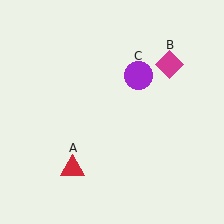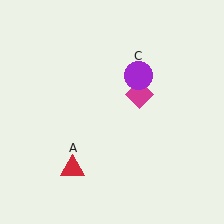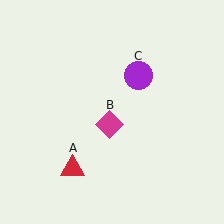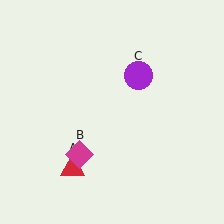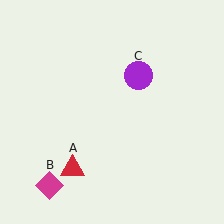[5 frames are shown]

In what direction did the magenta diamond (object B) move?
The magenta diamond (object B) moved down and to the left.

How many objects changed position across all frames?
1 object changed position: magenta diamond (object B).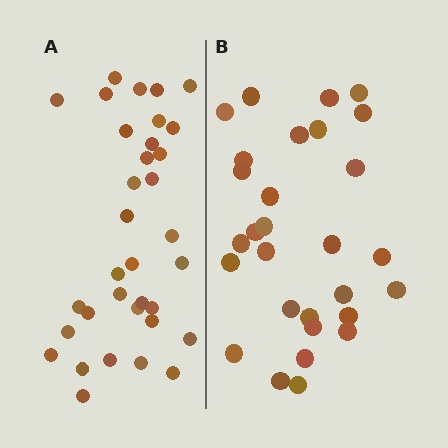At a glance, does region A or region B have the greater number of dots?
Region A (the left region) has more dots.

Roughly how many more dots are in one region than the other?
Region A has about 5 more dots than region B.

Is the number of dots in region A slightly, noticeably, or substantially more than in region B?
Region A has only slightly more — the two regions are fairly close. The ratio is roughly 1.2 to 1.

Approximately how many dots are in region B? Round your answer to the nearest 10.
About 30 dots. (The exact count is 29, which rounds to 30.)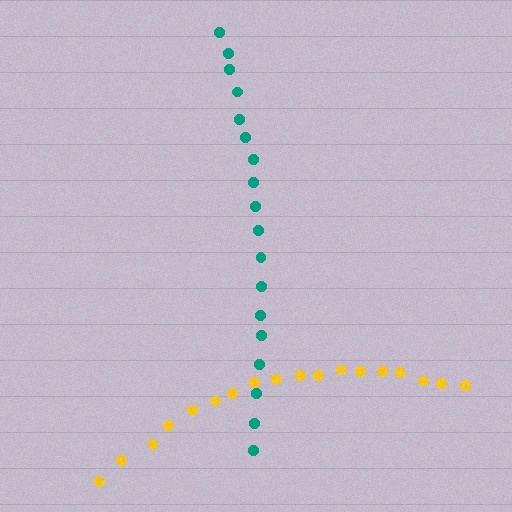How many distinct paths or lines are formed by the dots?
There are 2 distinct paths.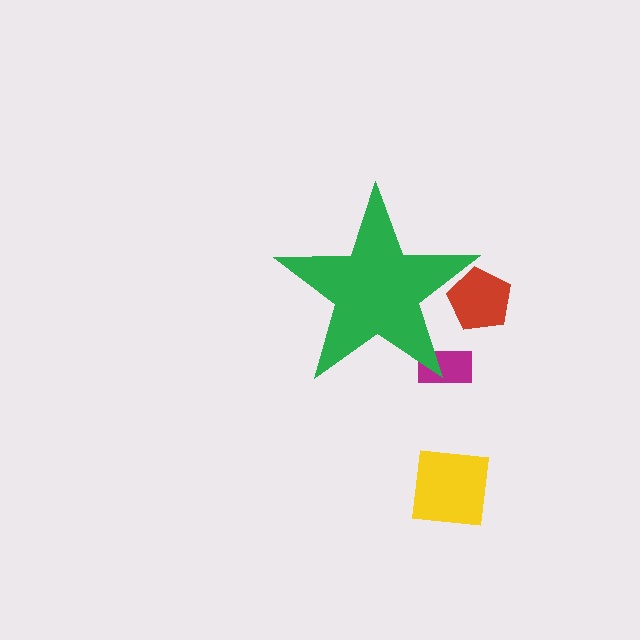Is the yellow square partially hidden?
No, the yellow square is fully visible.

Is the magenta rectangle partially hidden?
Yes, the magenta rectangle is partially hidden behind the green star.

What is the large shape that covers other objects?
A green star.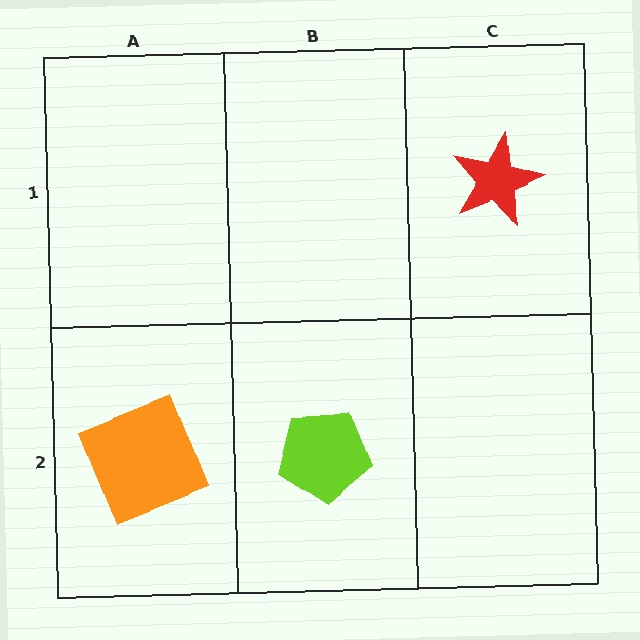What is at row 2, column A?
An orange square.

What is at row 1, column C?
A red star.